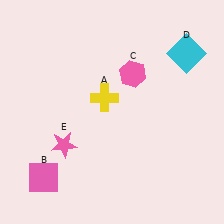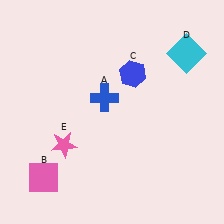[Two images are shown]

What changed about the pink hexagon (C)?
In Image 1, C is pink. In Image 2, it changed to blue.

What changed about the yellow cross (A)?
In Image 1, A is yellow. In Image 2, it changed to blue.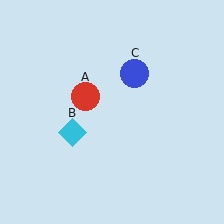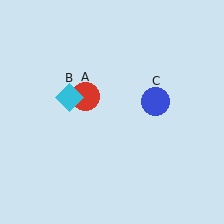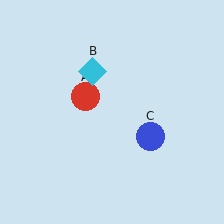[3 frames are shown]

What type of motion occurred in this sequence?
The cyan diamond (object B), blue circle (object C) rotated clockwise around the center of the scene.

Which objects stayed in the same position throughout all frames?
Red circle (object A) remained stationary.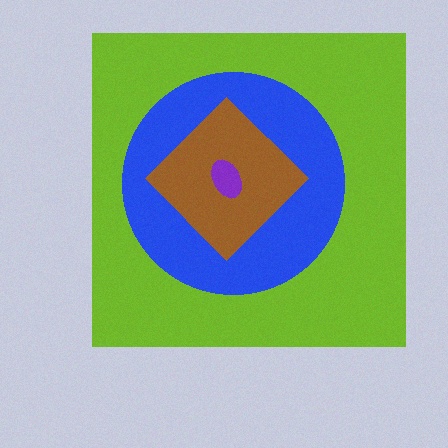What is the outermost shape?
The lime square.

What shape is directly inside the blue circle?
The brown diamond.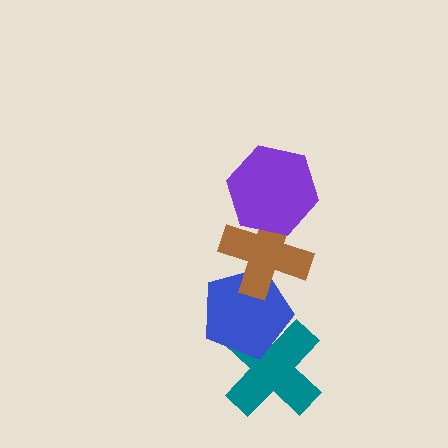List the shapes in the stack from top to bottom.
From top to bottom: the purple hexagon, the brown cross, the blue pentagon, the teal cross.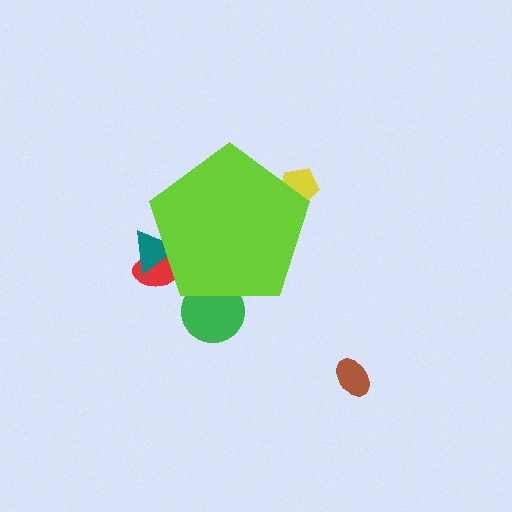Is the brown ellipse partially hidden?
No, the brown ellipse is fully visible.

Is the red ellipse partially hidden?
Yes, the red ellipse is partially hidden behind the lime pentagon.